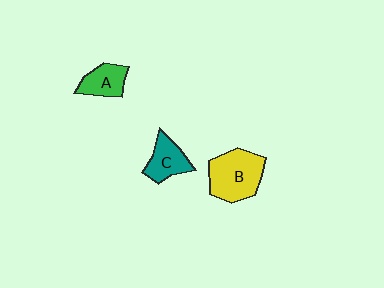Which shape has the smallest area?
Shape A (green).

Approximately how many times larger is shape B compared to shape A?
Approximately 1.8 times.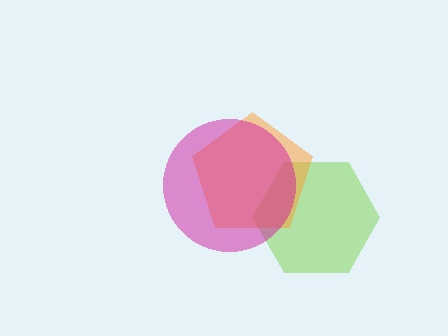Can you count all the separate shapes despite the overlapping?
Yes, there are 3 separate shapes.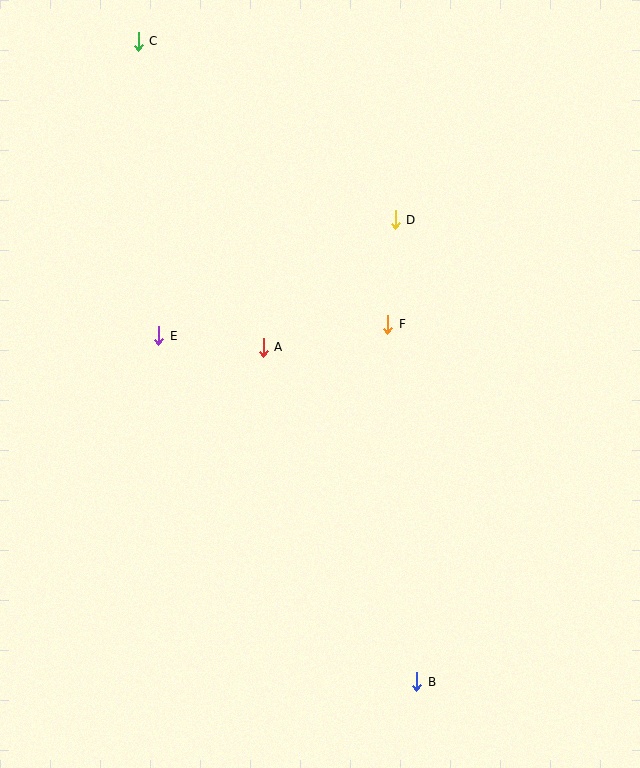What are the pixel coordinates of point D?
Point D is at (395, 220).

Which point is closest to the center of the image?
Point A at (263, 347) is closest to the center.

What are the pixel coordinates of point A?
Point A is at (263, 347).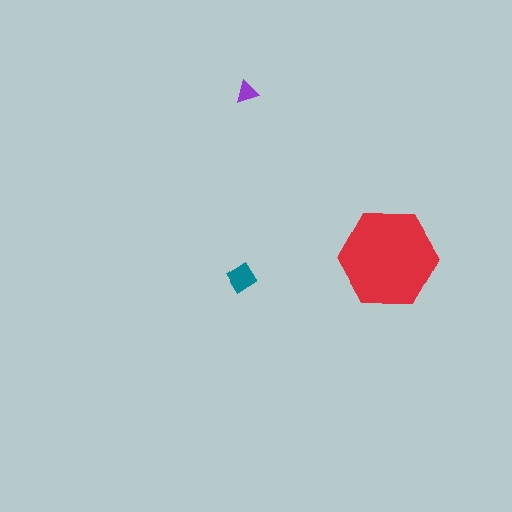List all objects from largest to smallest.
The red hexagon, the teal diamond, the purple triangle.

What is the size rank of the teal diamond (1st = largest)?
2nd.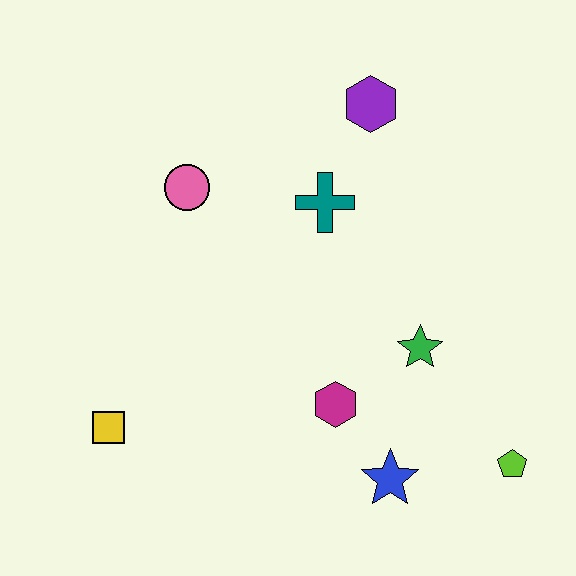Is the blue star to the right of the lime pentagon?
No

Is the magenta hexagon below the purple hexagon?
Yes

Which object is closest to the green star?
The magenta hexagon is closest to the green star.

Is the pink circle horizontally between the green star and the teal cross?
No